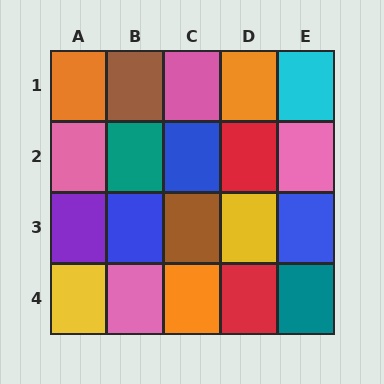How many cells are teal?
2 cells are teal.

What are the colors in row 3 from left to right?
Purple, blue, brown, yellow, blue.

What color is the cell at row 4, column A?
Yellow.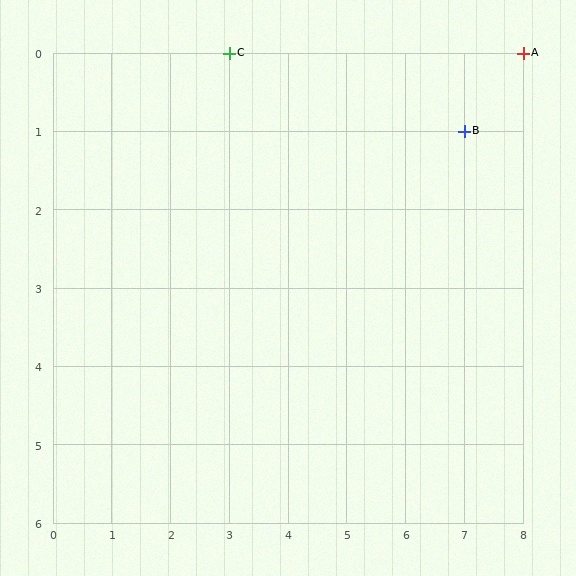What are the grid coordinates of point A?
Point A is at grid coordinates (8, 0).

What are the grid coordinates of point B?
Point B is at grid coordinates (7, 1).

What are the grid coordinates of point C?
Point C is at grid coordinates (3, 0).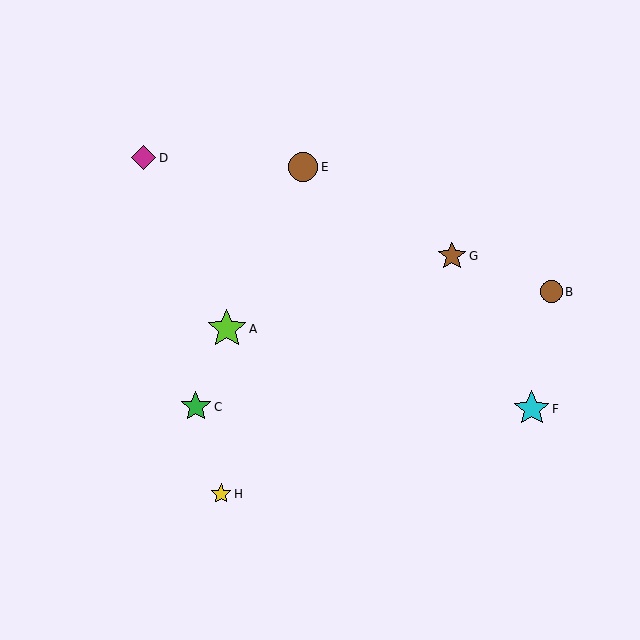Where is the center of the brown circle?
The center of the brown circle is at (551, 292).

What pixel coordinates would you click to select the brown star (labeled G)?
Click at (452, 256) to select the brown star G.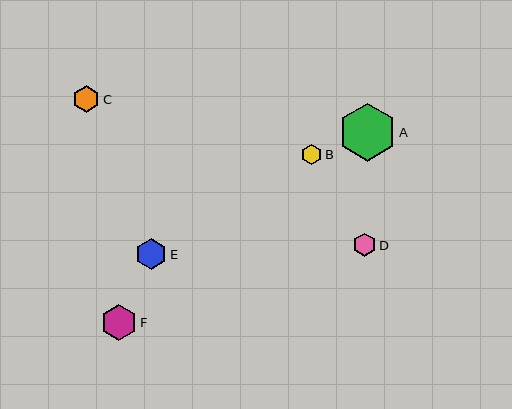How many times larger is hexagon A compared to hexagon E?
Hexagon A is approximately 1.8 times the size of hexagon E.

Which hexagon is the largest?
Hexagon A is the largest with a size of approximately 58 pixels.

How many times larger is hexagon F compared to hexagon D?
Hexagon F is approximately 1.6 times the size of hexagon D.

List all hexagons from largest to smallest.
From largest to smallest: A, F, E, C, D, B.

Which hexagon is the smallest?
Hexagon B is the smallest with a size of approximately 20 pixels.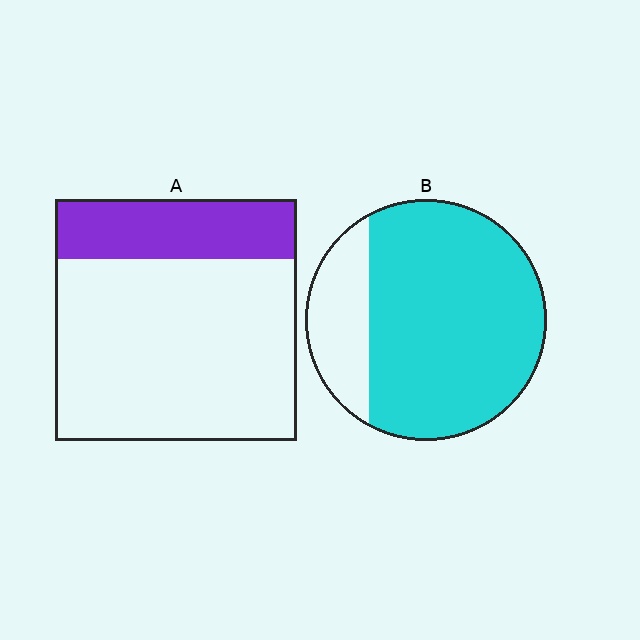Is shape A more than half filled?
No.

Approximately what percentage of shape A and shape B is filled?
A is approximately 25% and B is approximately 80%.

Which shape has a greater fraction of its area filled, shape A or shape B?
Shape B.